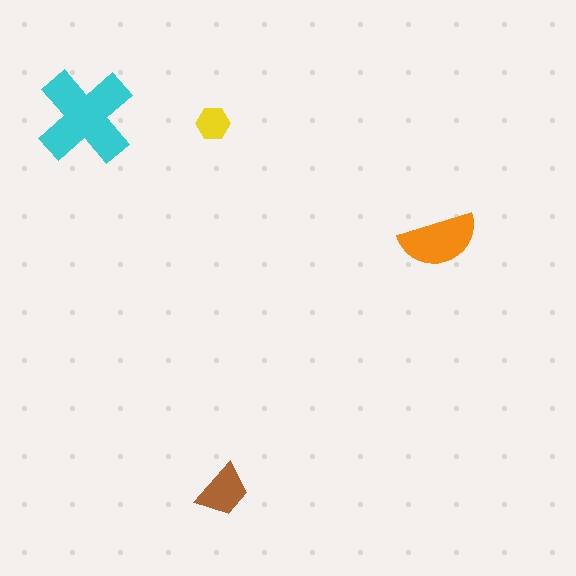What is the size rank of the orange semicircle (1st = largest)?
2nd.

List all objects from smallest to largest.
The yellow hexagon, the brown trapezoid, the orange semicircle, the cyan cross.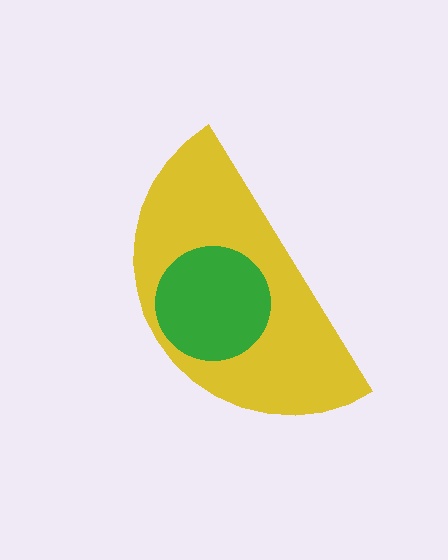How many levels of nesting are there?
2.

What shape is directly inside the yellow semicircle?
The green circle.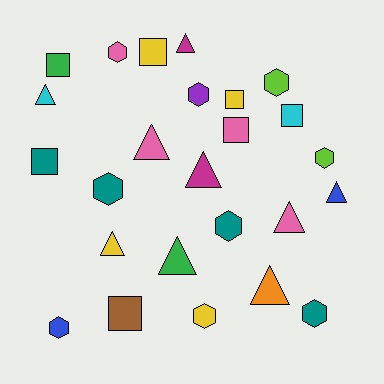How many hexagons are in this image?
There are 9 hexagons.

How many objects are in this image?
There are 25 objects.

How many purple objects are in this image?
There is 1 purple object.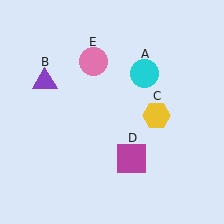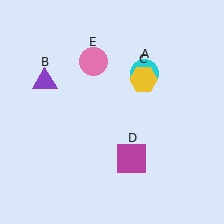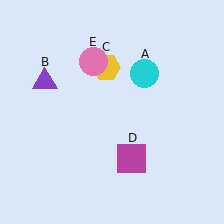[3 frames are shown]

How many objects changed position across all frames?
1 object changed position: yellow hexagon (object C).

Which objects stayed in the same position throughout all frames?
Cyan circle (object A) and purple triangle (object B) and magenta square (object D) and pink circle (object E) remained stationary.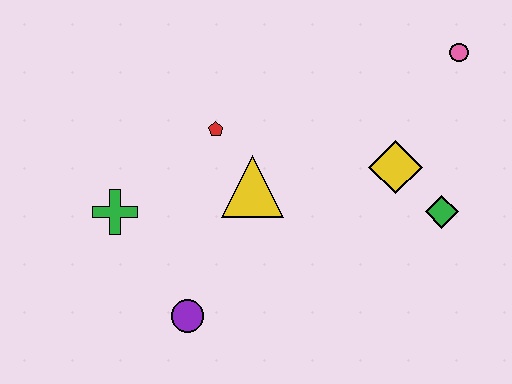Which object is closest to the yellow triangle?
The red pentagon is closest to the yellow triangle.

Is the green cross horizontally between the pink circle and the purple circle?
No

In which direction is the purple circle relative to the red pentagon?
The purple circle is below the red pentagon.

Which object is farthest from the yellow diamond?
The green cross is farthest from the yellow diamond.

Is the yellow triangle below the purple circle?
No